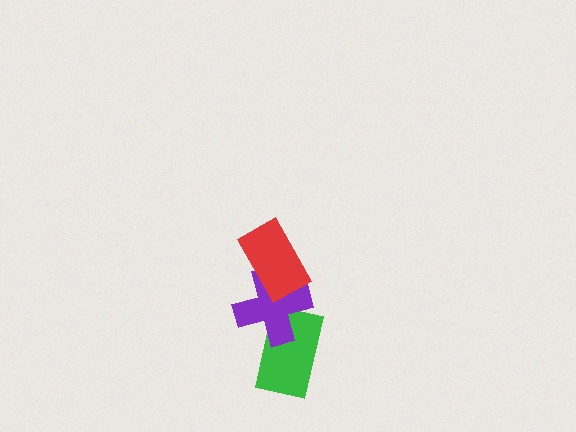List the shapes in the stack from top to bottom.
From top to bottom: the red rectangle, the purple cross, the green rectangle.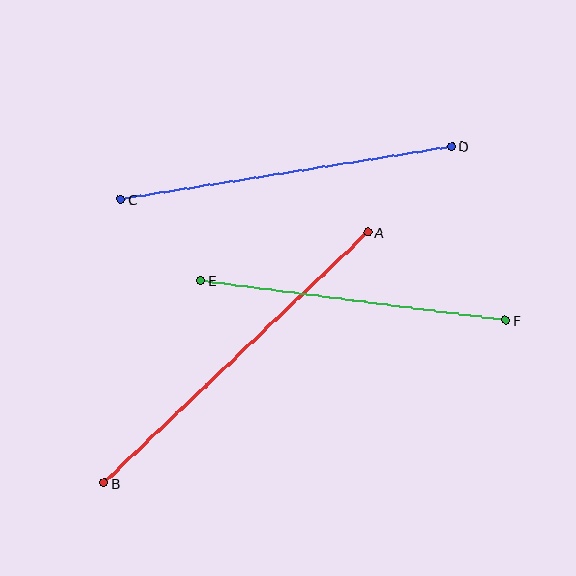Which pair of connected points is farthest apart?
Points A and B are farthest apart.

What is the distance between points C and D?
The distance is approximately 335 pixels.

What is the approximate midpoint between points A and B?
The midpoint is at approximately (236, 357) pixels.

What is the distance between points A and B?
The distance is approximately 364 pixels.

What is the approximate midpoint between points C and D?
The midpoint is at approximately (286, 173) pixels.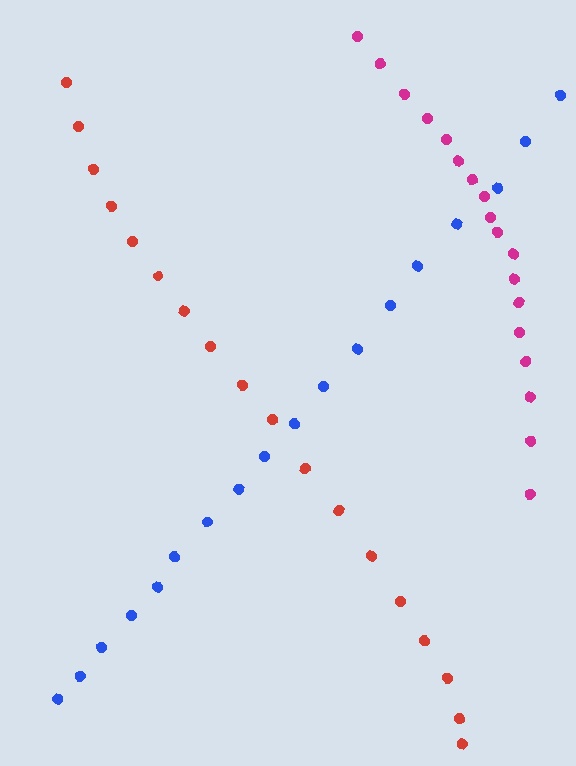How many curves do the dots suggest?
There are 3 distinct paths.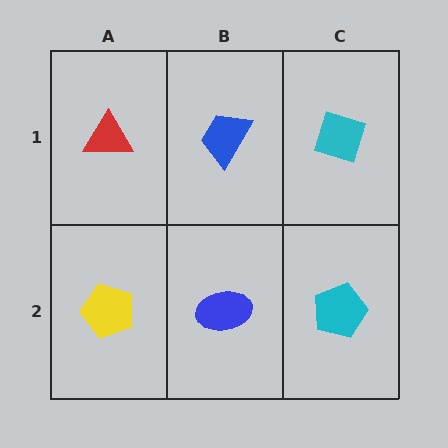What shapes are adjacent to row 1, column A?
A yellow pentagon (row 2, column A), a blue trapezoid (row 1, column B).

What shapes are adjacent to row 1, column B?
A blue ellipse (row 2, column B), a red triangle (row 1, column A), a cyan diamond (row 1, column C).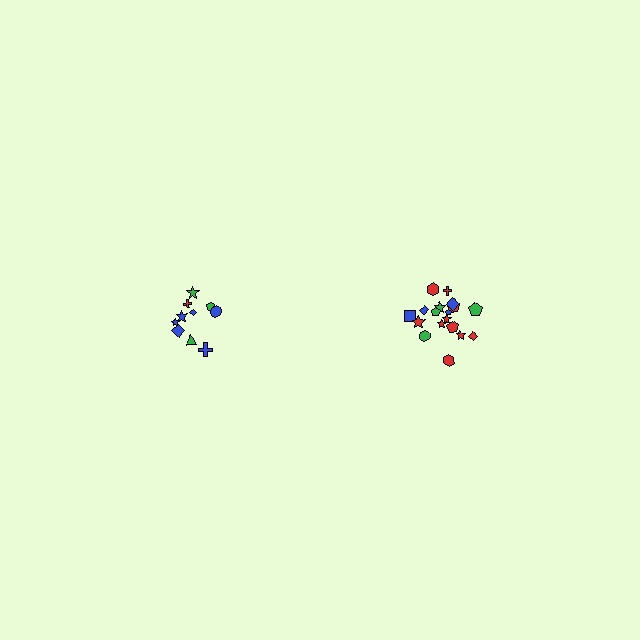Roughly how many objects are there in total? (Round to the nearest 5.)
Roughly 30 objects in total.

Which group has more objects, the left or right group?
The right group.